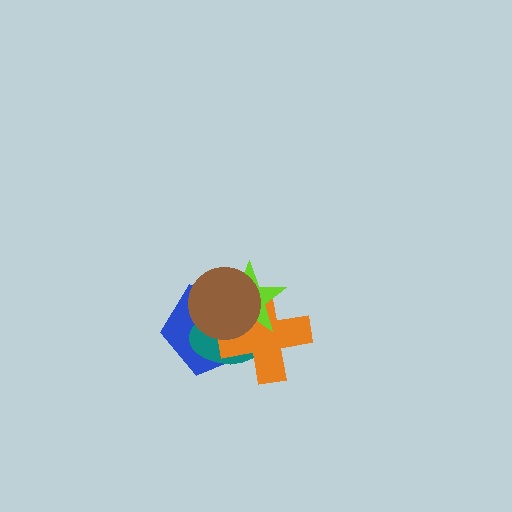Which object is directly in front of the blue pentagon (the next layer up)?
The teal ellipse is directly in front of the blue pentagon.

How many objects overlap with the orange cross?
4 objects overlap with the orange cross.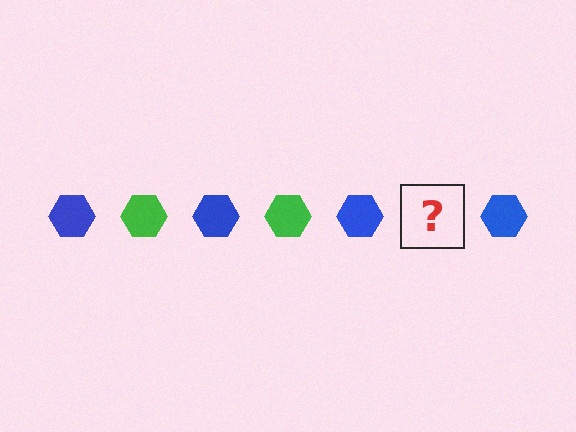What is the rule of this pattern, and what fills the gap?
The rule is that the pattern cycles through blue, green hexagons. The gap should be filled with a green hexagon.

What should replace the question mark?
The question mark should be replaced with a green hexagon.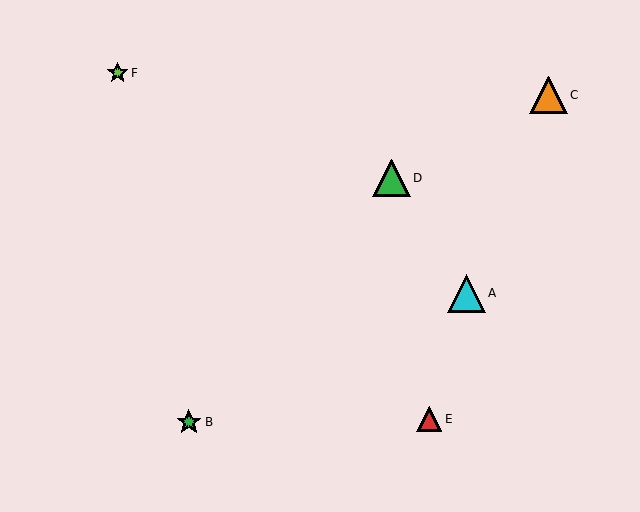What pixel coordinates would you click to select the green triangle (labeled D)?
Click at (391, 178) to select the green triangle D.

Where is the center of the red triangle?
The center of the red triangle is at (429, 419).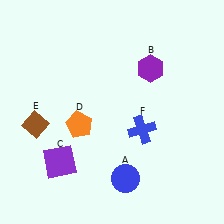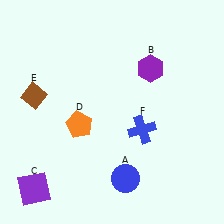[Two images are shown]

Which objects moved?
The objects that moved are: the purple square (C), the brown diamond (E).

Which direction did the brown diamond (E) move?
The brown diamond (E) moved up.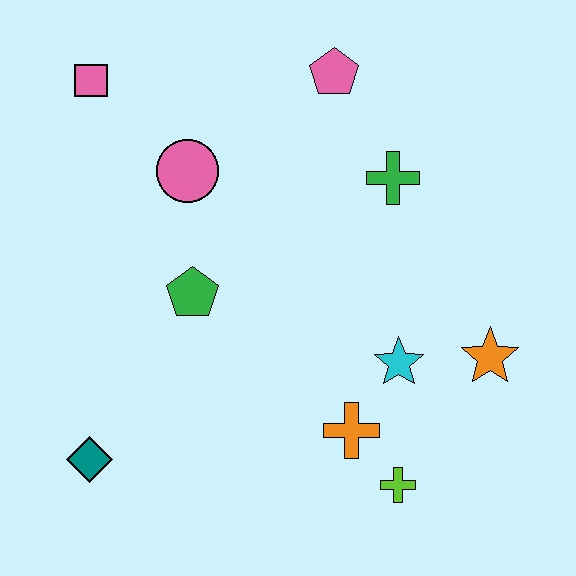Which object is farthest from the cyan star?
The pink square is farthest from the cyan star.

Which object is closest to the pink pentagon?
The green cross is closest to the pink pentagon.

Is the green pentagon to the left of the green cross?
Yes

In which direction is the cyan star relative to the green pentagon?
The cyan star is to the right of the green pentagon.